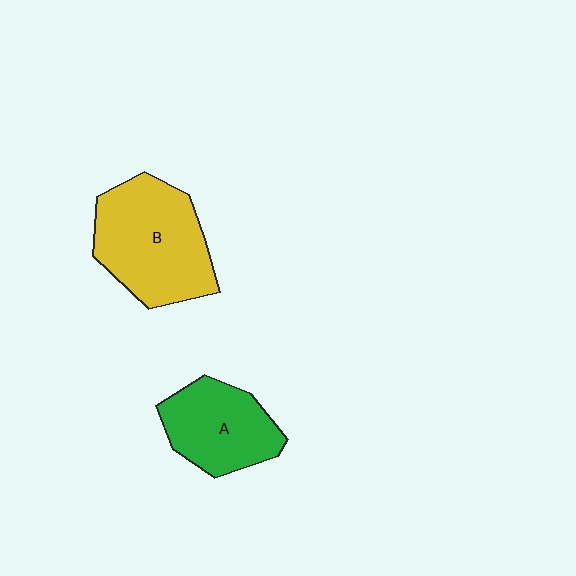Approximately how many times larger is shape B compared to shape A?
Approximately 1.4 times.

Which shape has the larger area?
Shape B (yellow).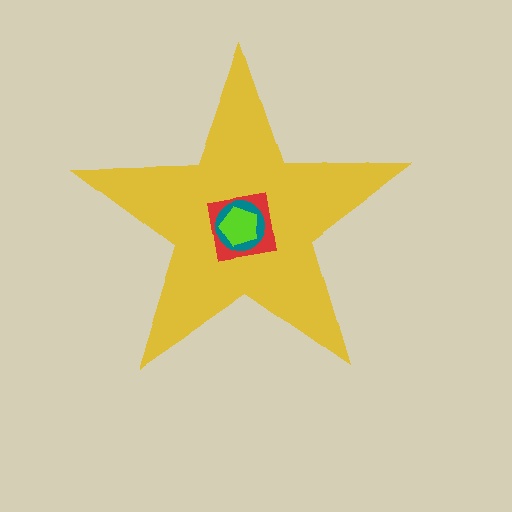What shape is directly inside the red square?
The teal circle.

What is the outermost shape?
The yellow star.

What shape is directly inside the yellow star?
The red square.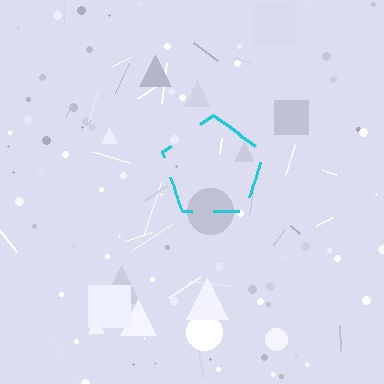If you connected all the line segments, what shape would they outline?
They would outline a pentagon.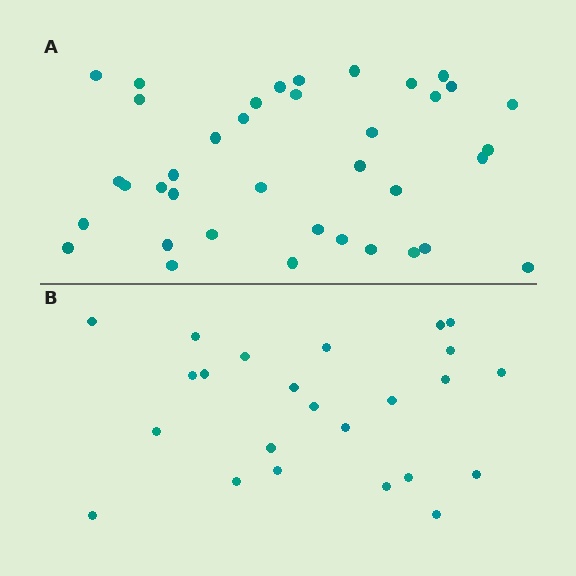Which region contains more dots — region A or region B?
Region A (the top region) has more dots.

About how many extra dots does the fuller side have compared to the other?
Region A has approximately 15 more dots than region B.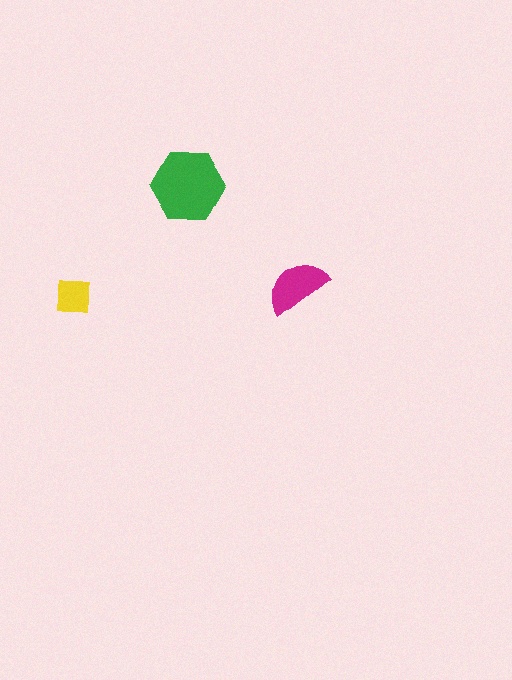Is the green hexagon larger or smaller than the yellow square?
Larger.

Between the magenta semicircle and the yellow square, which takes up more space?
The magenta semicircle.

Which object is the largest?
The green hexagon.